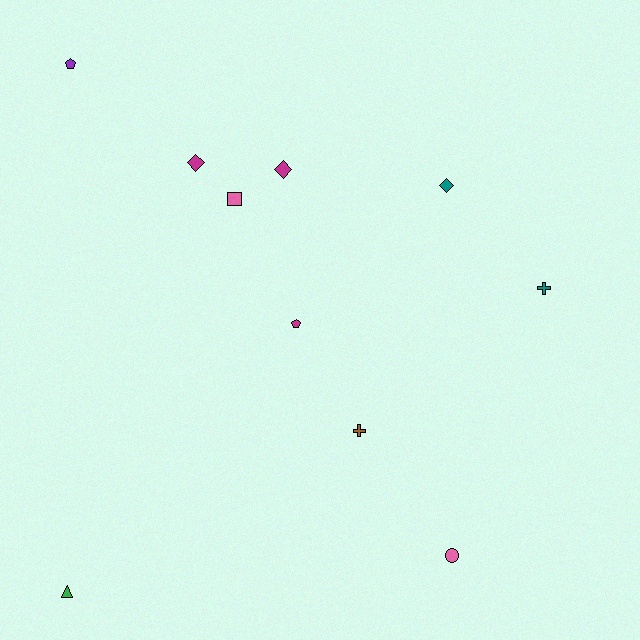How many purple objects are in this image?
There is 1 purple object.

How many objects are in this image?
There are 10 objects.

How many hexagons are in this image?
There are no hexagons.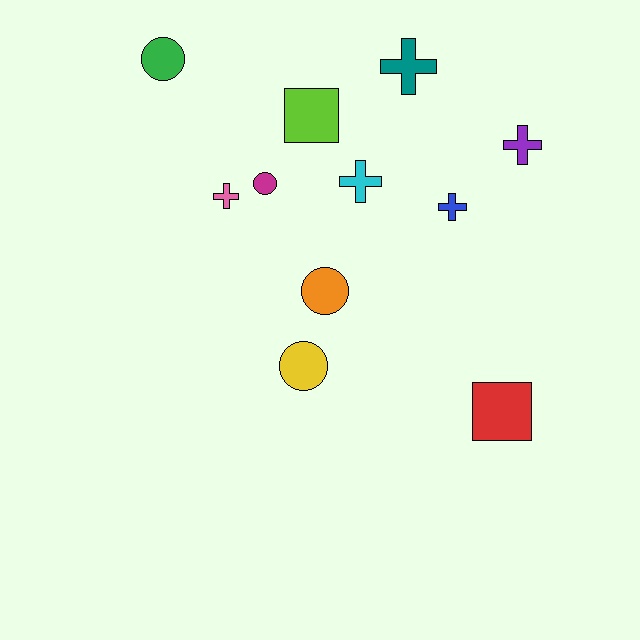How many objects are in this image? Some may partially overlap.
There are 11 objects.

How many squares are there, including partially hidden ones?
There are 2 squares.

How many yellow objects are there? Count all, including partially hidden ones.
There is 1 yellow object.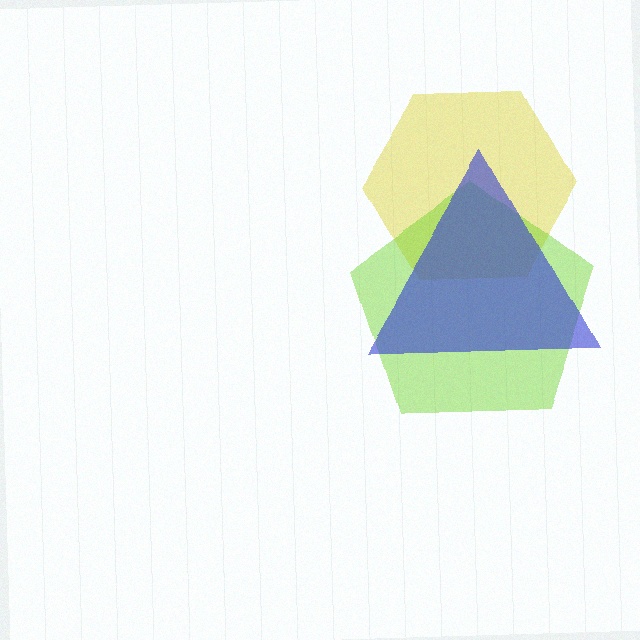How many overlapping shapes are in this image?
There are 3 overlapping shapes in the image.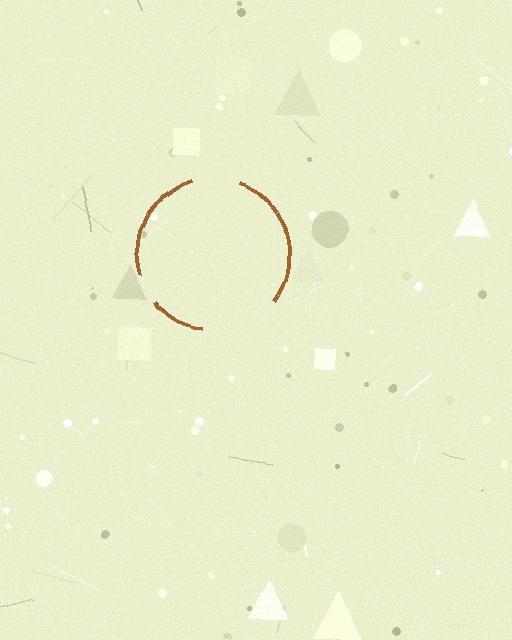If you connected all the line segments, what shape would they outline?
They would outline a circle.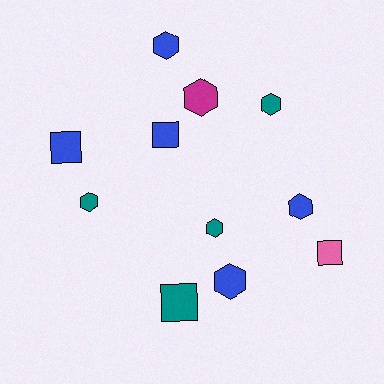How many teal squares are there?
There is 1 teal square.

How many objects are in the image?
There are 11 objects.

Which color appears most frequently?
Blue, with 5 objects.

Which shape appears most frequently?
Hexagon, with 7 objects.